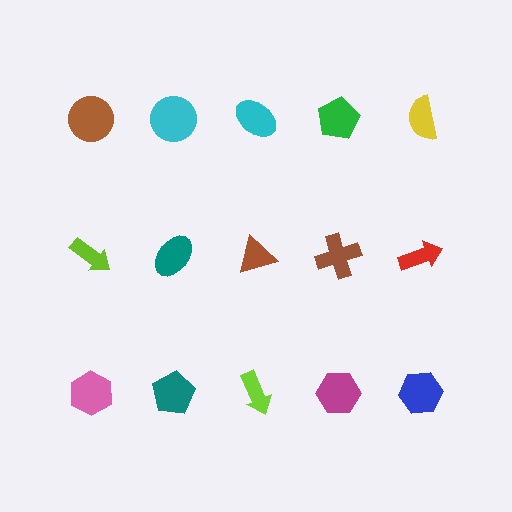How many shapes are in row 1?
5 shapes.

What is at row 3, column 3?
A lime arrow.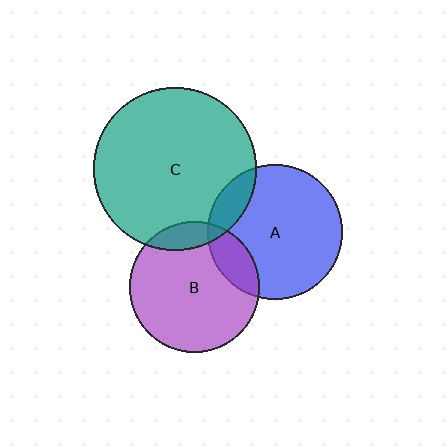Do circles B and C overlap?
Yes.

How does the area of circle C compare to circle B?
Approximately 1.6 times.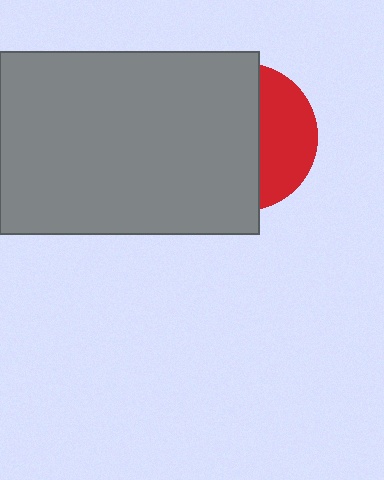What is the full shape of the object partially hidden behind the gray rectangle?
The partially hidden object is a red circle.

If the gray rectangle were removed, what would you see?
You would see the complete red circle.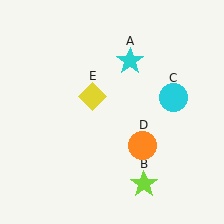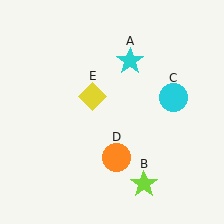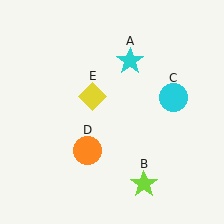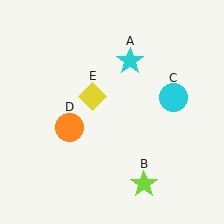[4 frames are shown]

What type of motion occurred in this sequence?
The orange circle (object D) rotated clockwise around the center of the scene.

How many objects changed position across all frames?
1 object changed position: orange circle (object D).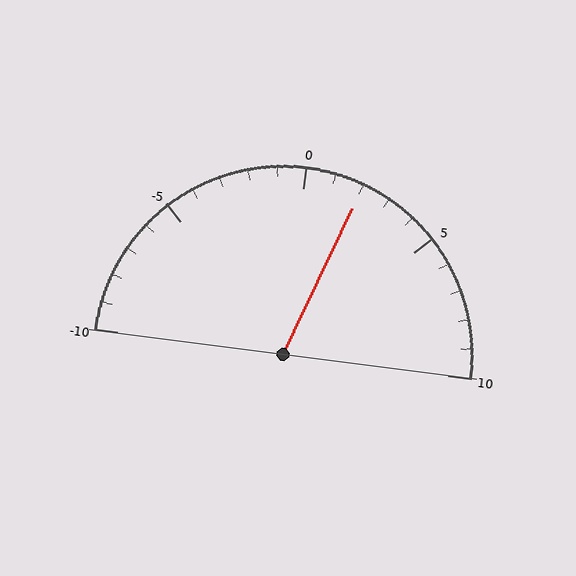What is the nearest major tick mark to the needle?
The nearest major tick mark is 0.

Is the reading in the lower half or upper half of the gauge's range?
The reading is in the upper half of the range (-10 to 10).